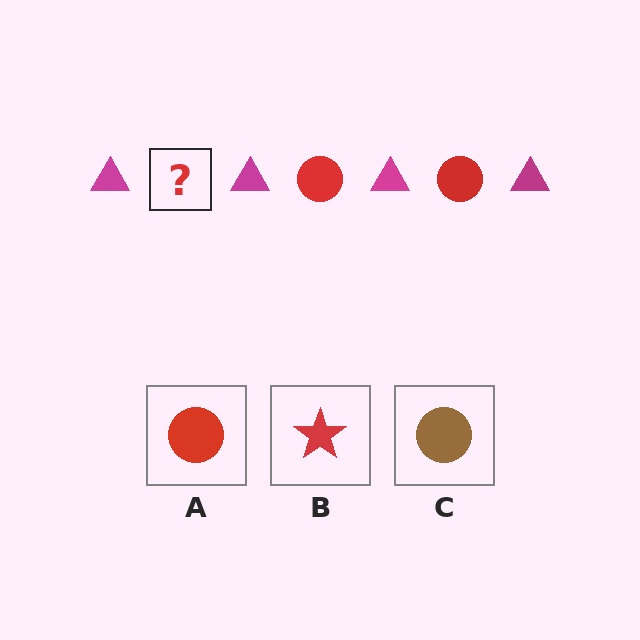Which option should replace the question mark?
Option A.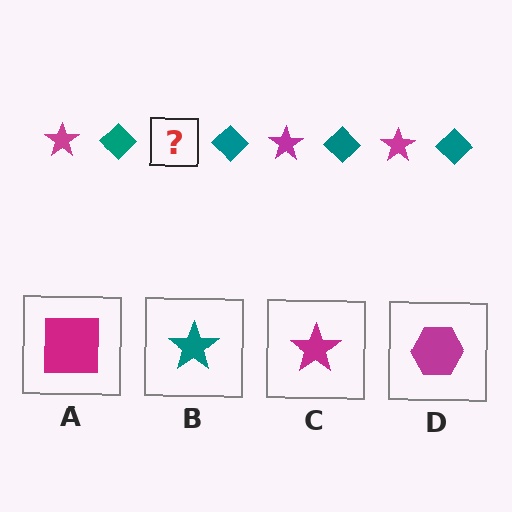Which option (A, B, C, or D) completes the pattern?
C.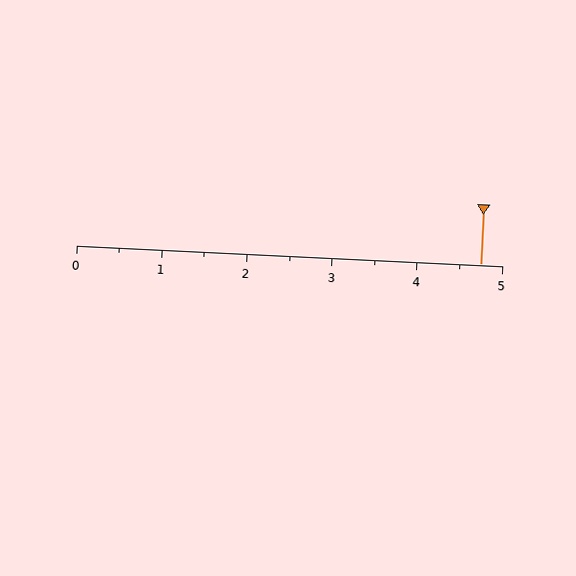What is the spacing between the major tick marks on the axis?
The major ticks are spaced 1 apart.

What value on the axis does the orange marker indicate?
The marker indicates approximately 4.8.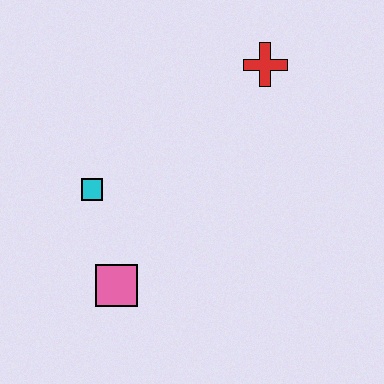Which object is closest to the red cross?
The cyan square is closest to the red cross.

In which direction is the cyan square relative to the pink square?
The cyan square is above the pink square.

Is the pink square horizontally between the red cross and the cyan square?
Yes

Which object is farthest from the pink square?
The red cross is farthest from the pink square.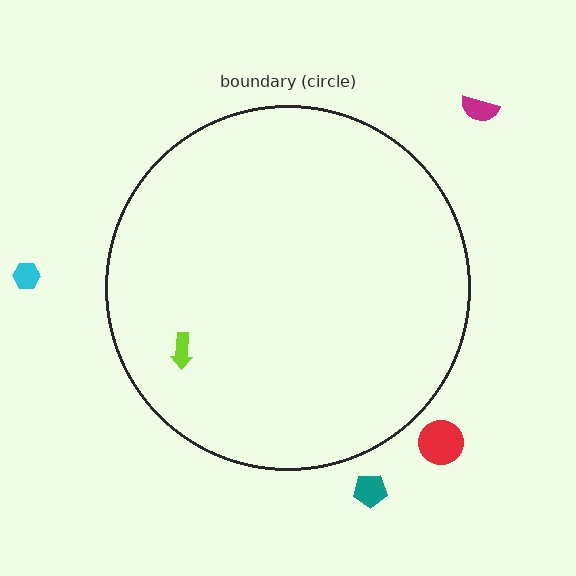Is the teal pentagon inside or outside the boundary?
Outside.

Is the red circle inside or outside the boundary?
Outside.